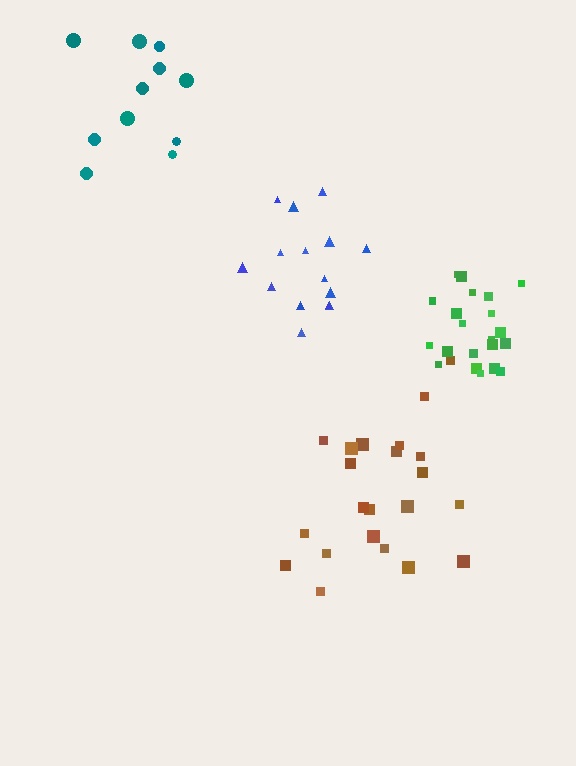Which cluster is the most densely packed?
Green.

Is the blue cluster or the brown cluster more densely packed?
Brown.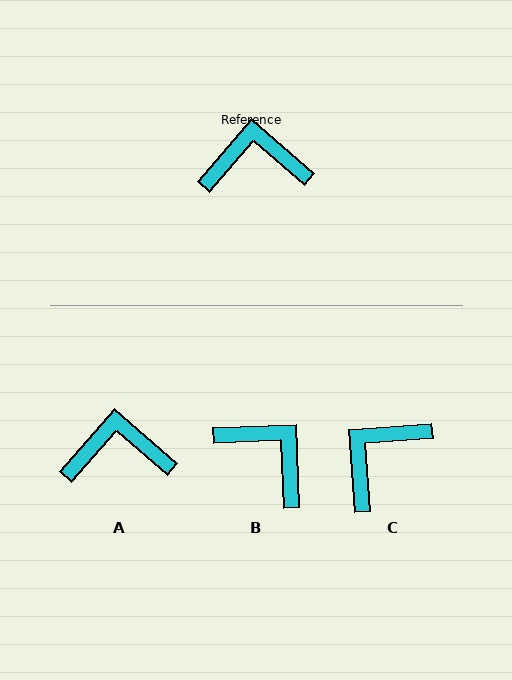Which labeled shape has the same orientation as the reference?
A.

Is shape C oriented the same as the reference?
No, it is off by about 45 degrees.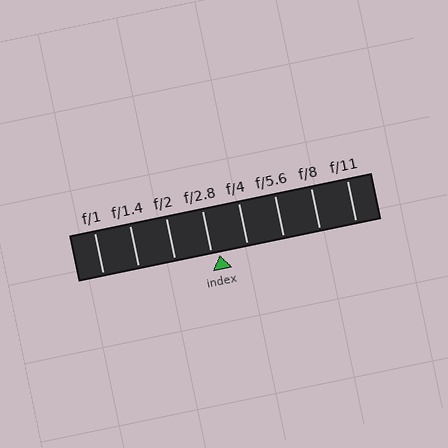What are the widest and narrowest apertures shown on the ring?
The widest aperture shown is f/1 and the narrowest is f/11.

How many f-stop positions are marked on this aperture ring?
There are 8 f-stop positions marked.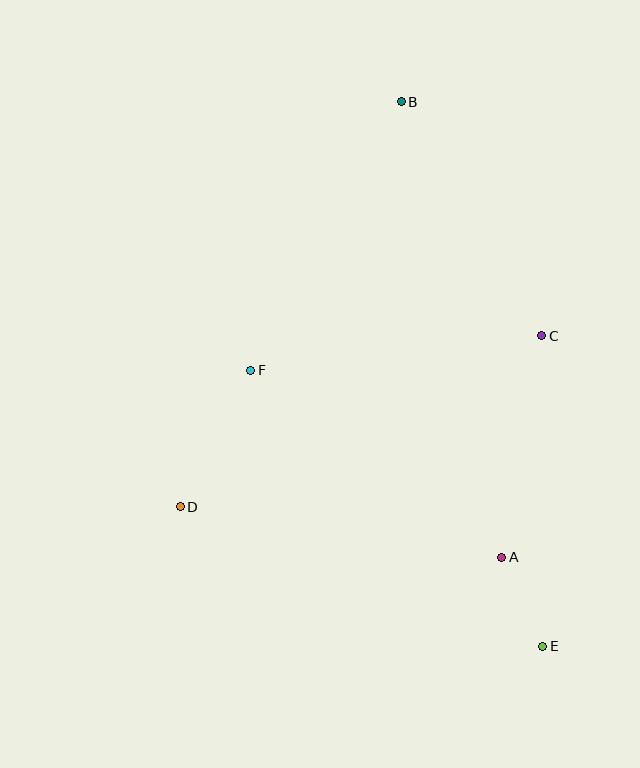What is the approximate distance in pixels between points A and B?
The distance between A and B is approximately 467 pixels.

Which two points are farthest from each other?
Points B and E are farthest from each other.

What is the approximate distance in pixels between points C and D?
The distance between C and D is approximately 400 pixels.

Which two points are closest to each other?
Points A and E are closest to each other.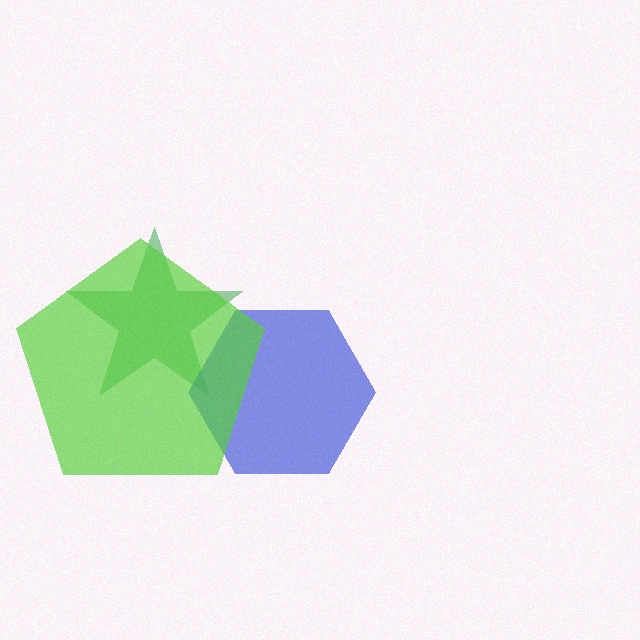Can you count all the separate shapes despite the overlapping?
Yes, there are 3 separate shapes.